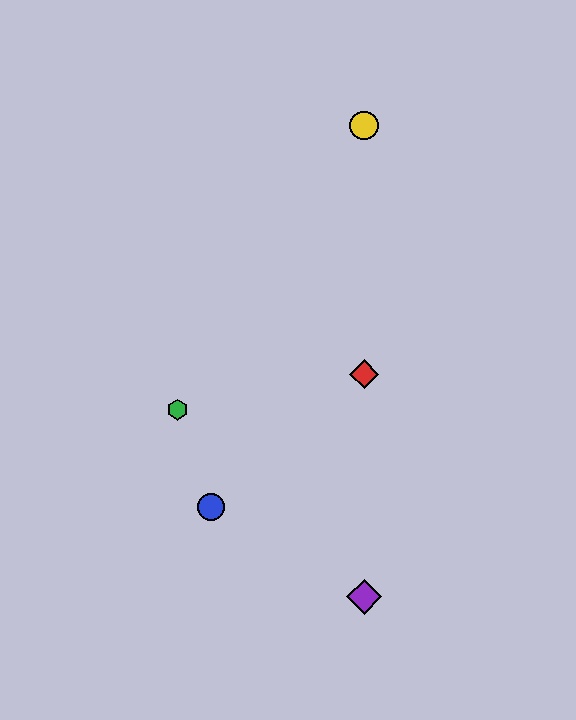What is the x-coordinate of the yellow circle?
The yellow circle is at x≈364.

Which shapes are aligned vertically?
The red diamond, the yellow circle, the purple diamond are aligned vertically.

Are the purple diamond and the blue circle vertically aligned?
No, the purple diamond is at x≈364 and the blue circle is at x≈211.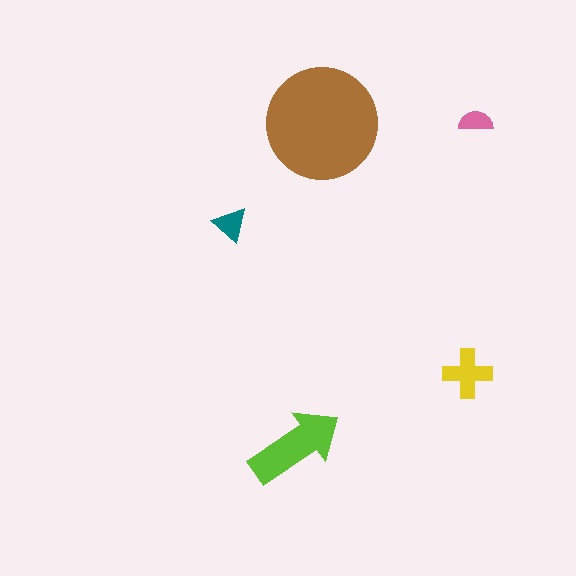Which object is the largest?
The brown circle.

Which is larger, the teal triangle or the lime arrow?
The lime arrow.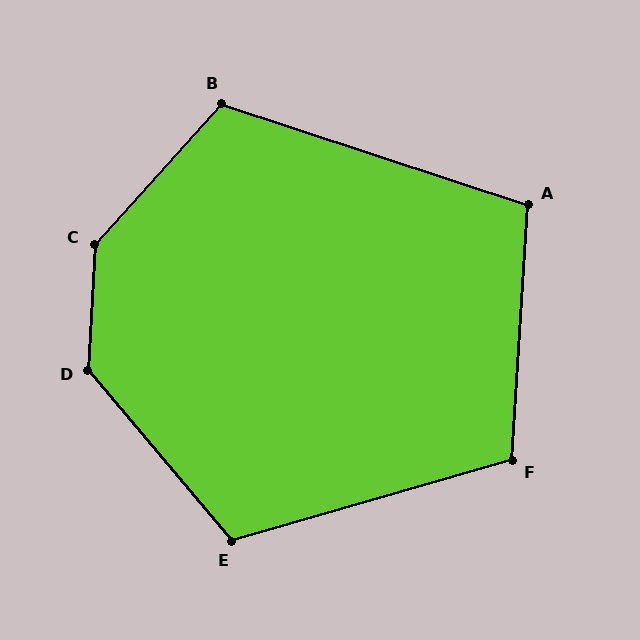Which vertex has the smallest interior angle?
A, at approximately 105 degrees.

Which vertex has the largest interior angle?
C, at approximately 141 degrees.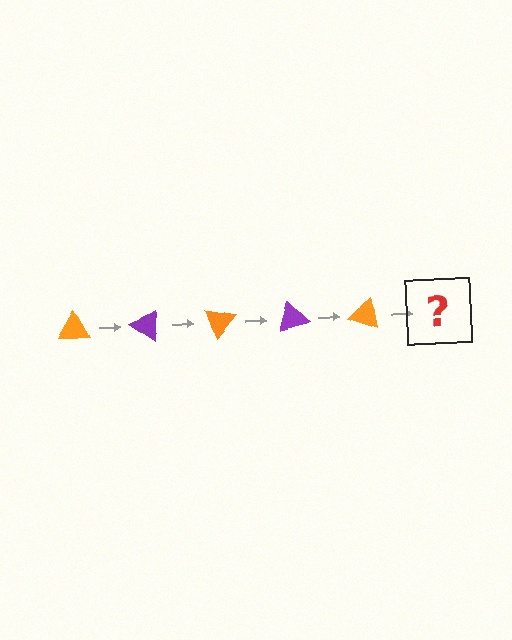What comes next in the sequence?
The next element should be a purple triangle, rotated 175 degrees from the start.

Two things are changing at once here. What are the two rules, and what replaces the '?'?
The two rules are that it rotates 35 degrees each step and the color cycles through orange and purple. The '?' should be a purple triangle, rotated 175 degrees from the start.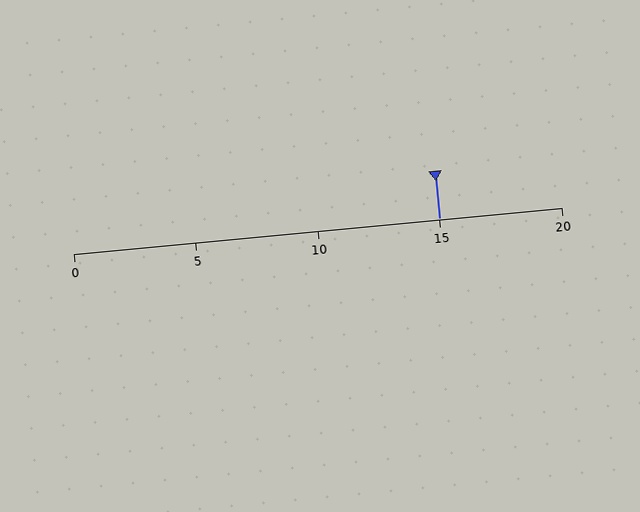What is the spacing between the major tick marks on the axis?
The major ticks are spaced 5 apart.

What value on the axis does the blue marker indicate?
The marker indicates approximately 15.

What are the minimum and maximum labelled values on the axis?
The axis runs from 0 to 20.